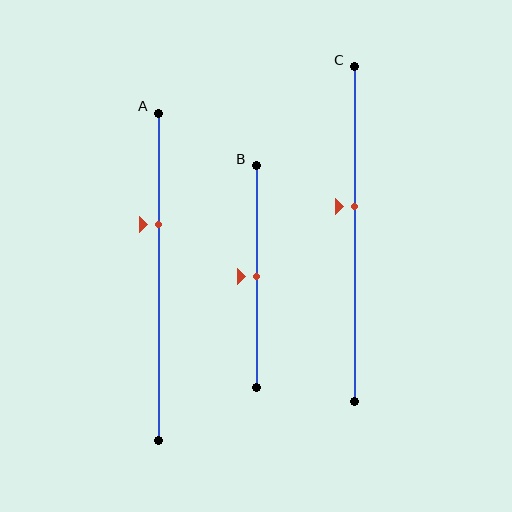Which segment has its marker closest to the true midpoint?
Segment B has its marker closest to the true midpoint.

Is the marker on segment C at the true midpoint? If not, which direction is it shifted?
No, the marker on segment C is shifted upward by about 8% of the segment length.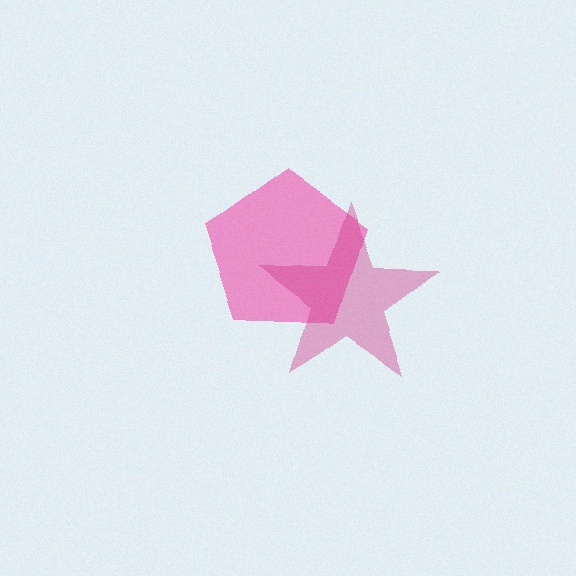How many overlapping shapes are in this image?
There are 2 overlapping shapes in the image.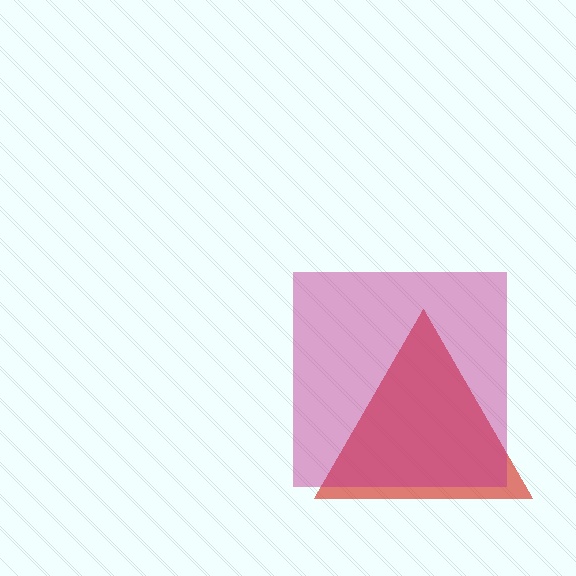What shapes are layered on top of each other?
The layered shapes are: a red triangle, a magenta square.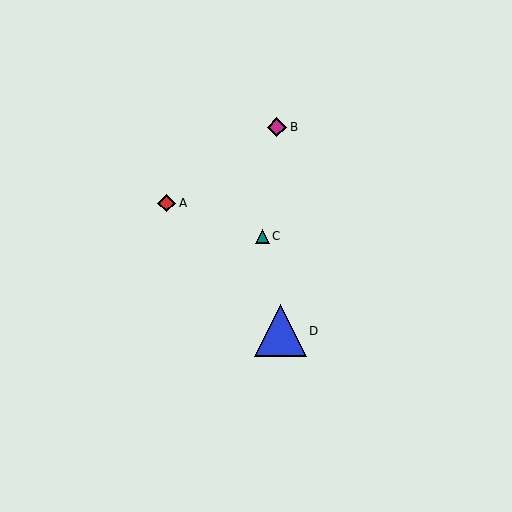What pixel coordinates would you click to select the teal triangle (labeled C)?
Click at (262, 236) to select the teal triangle C.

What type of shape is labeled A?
Shape A is a red diamond.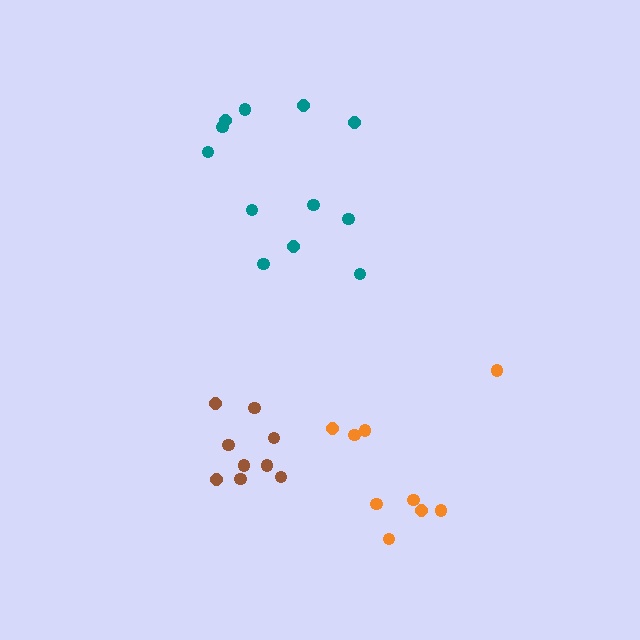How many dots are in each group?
Group 1: 9 dots, Group 2: 12 dots, Group 3: 9 dots (30 total).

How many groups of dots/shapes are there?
There are 3 groups.